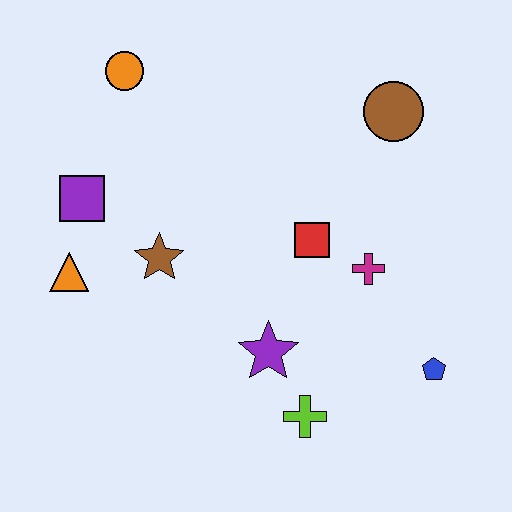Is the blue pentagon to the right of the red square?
Yes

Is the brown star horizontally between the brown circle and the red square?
No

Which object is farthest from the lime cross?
The orange circle is farthest from the lime cross.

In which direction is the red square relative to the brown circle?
The red square is below the brown circle.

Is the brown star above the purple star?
Yes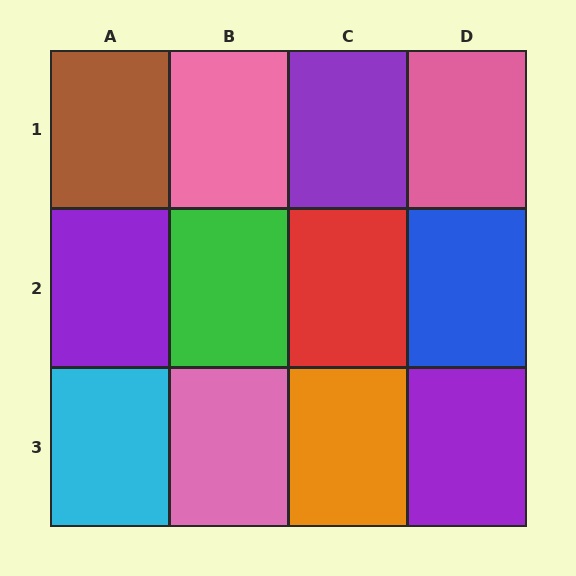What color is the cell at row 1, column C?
Purple.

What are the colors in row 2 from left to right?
Purple, green, red, blue.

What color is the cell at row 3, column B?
Pink.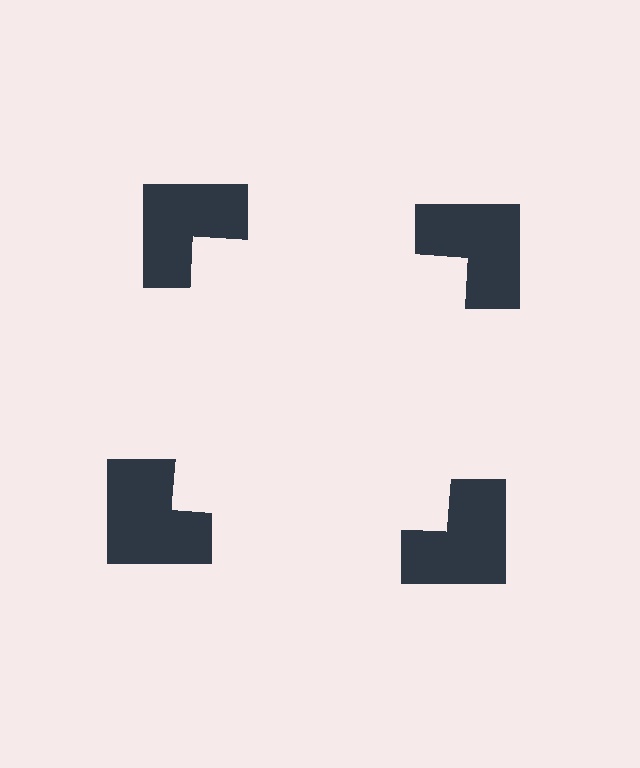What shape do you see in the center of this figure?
An illusory square — its edges are inferred from the aligned wedge cuts in the notched squares, not physically drawn.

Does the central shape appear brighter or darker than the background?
It typically appears slightly brighter than the background, even though no actual brightness change is drawn.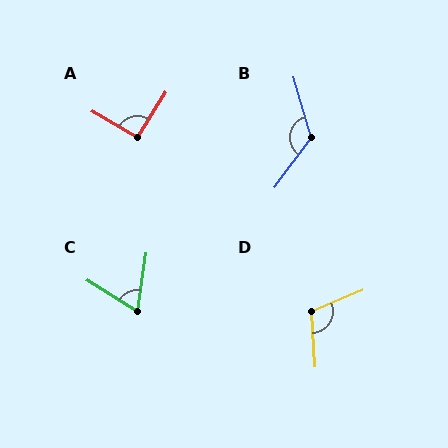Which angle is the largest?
B, at approximately 127 degrees.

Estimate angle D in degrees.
Approximately 109 degrees.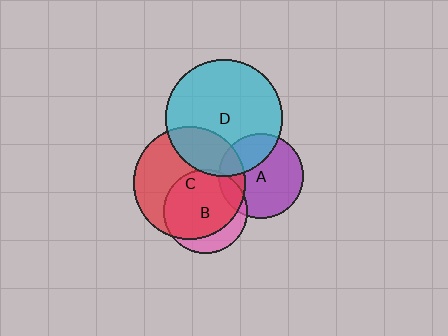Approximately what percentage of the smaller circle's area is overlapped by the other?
Approximately 10%.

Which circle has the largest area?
Circle D (cyan).